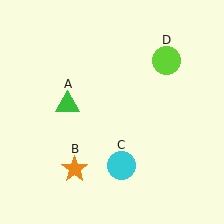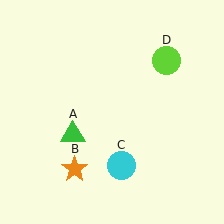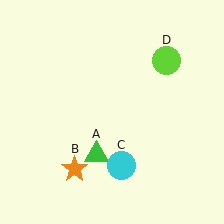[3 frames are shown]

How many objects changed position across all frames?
1 object changed position: green triangle (object A).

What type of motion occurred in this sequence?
The green triangle (object A) rotated counterclockwise around the center of the scene.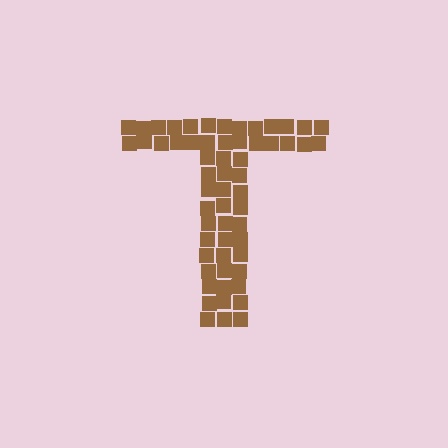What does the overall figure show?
The overall figure shows the letter T.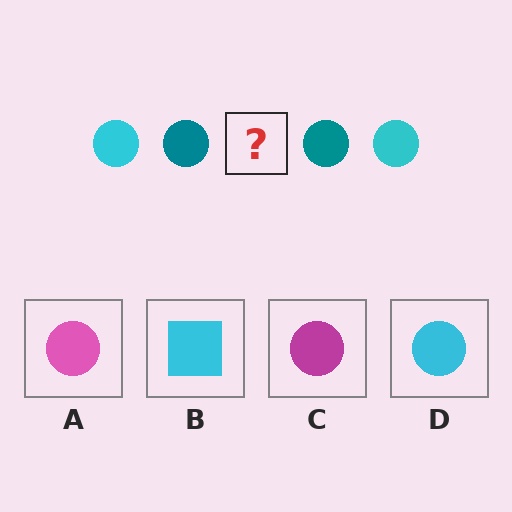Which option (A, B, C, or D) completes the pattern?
D.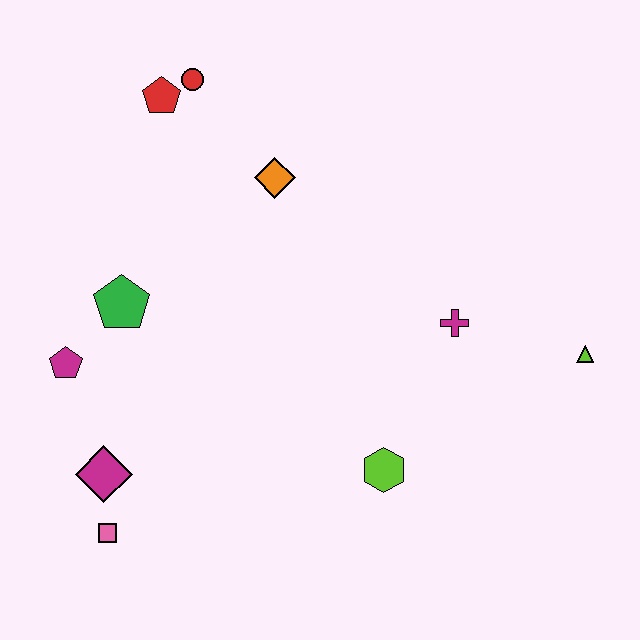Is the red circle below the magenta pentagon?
No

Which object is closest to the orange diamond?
The red circle is closest to the orange diamond.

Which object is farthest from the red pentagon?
The lime triangle is farthest from the red pentagon.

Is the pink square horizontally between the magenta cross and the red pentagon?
No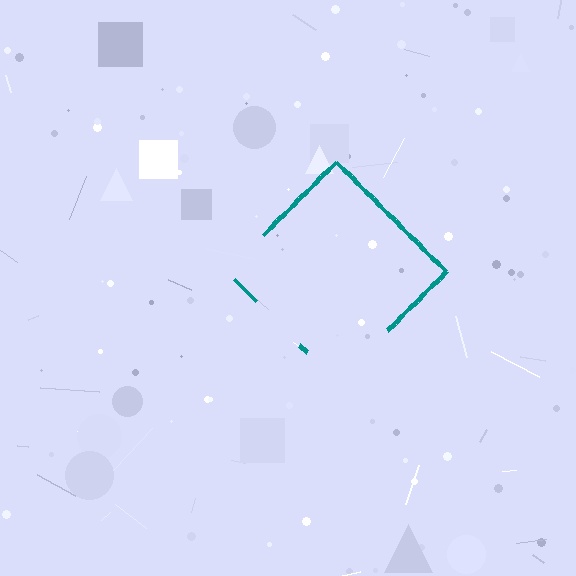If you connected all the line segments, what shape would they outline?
They would outline a diamond.